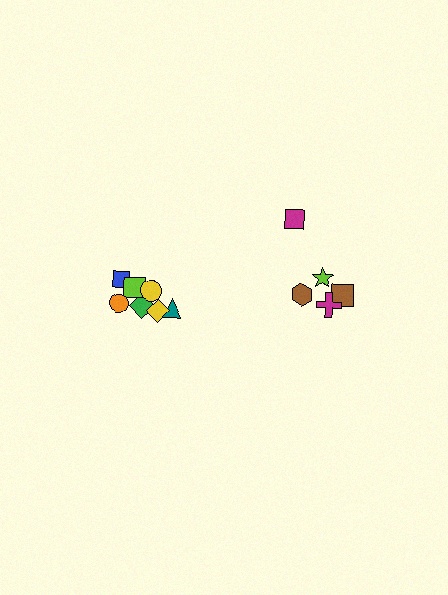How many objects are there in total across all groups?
There are 12 objects.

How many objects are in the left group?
There are 7 objects.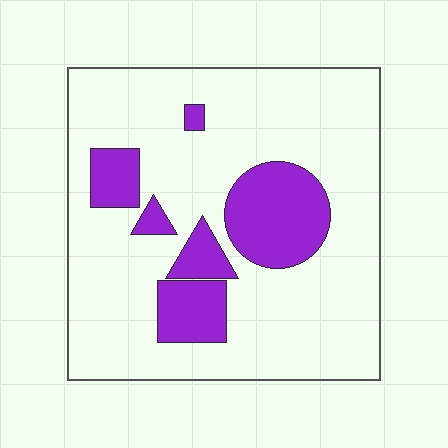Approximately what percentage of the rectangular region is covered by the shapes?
Approximately 20%.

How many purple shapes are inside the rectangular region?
6.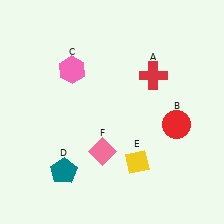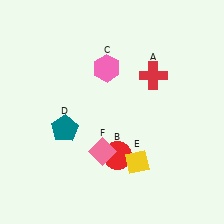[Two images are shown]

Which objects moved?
The objects that moved are: the red circle (B), the pink hexagon (C), the teal pentagon (D).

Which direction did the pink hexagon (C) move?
The pink hexagon (C) moved right.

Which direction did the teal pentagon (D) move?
The teal pentagon (D) moved up.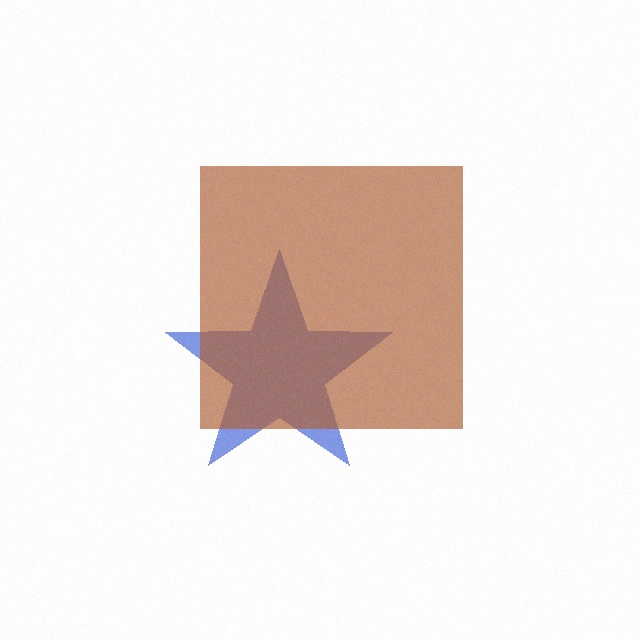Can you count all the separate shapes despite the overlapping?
Yes, there are 2 separate shapes.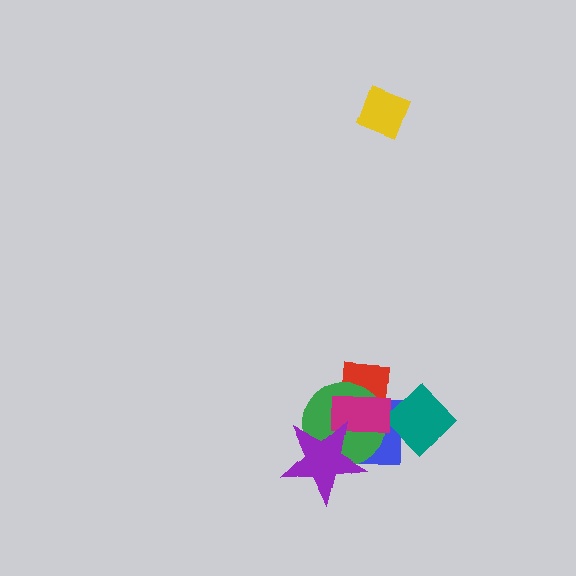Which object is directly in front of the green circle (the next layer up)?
The magenta rectangle is directly in front of the green circle.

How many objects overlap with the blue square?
5 objects overlap with the blue square.